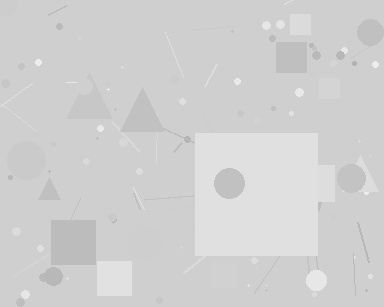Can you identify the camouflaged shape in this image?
The camouflaged shape is a square.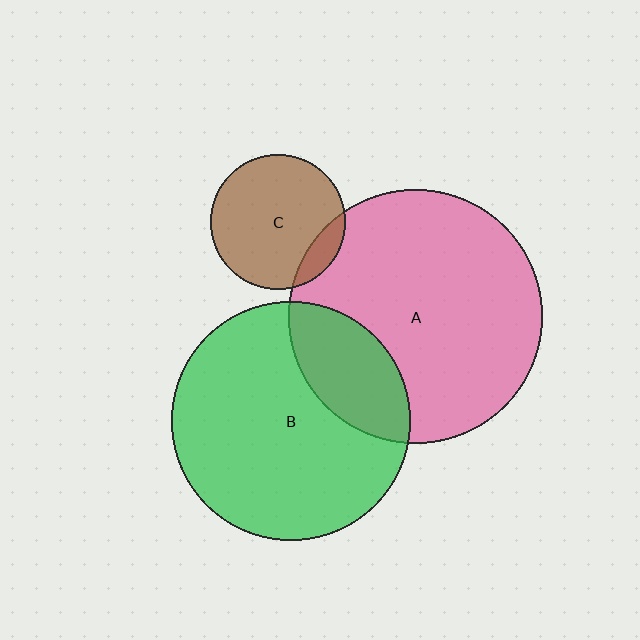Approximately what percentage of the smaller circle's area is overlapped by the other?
Approximately 25%.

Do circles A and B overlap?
Yes.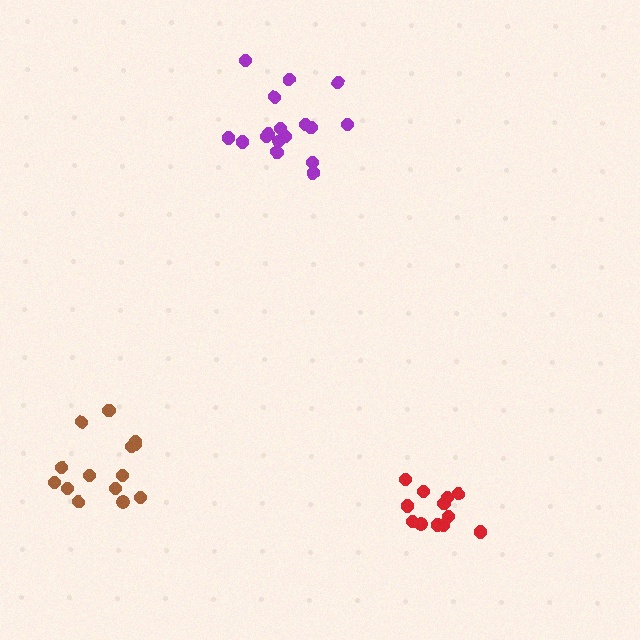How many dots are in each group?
Group 1: 17 dots, Group 2: 12 dots, Group 3: 14 dots (43 total).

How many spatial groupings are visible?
There are 3 spatial groupings.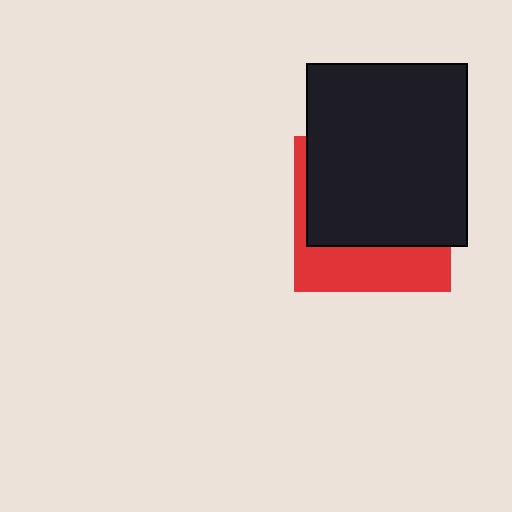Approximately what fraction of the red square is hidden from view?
Roughly 66% of the red square is hidden behind the black rectangle.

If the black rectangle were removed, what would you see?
You would see the complete red square.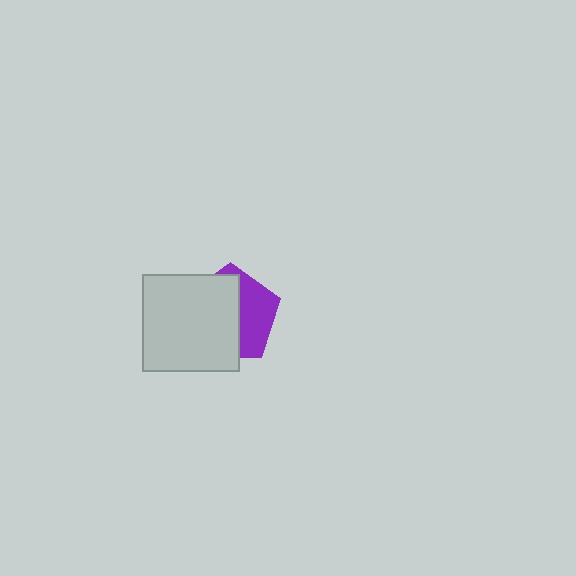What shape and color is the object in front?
The object in front is a light gray square.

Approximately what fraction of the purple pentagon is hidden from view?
Roughly 60% of the purple pentagon is hidden behind the light gray square.